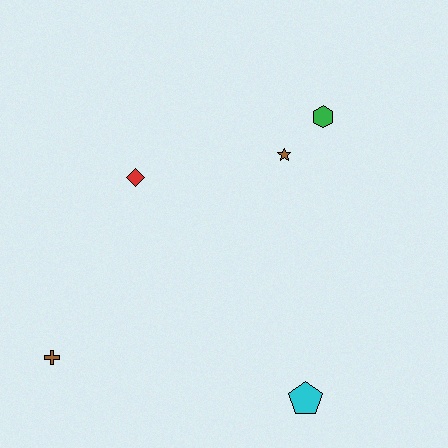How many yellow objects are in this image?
There are no yellow objects.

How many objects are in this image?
There are 5 objects.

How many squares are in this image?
There are no squares.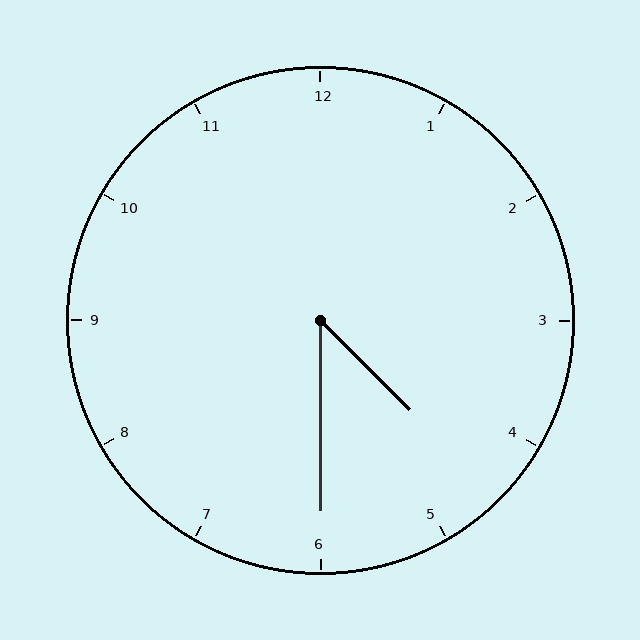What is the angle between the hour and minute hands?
Approximately 45 degrees.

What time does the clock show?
4:30.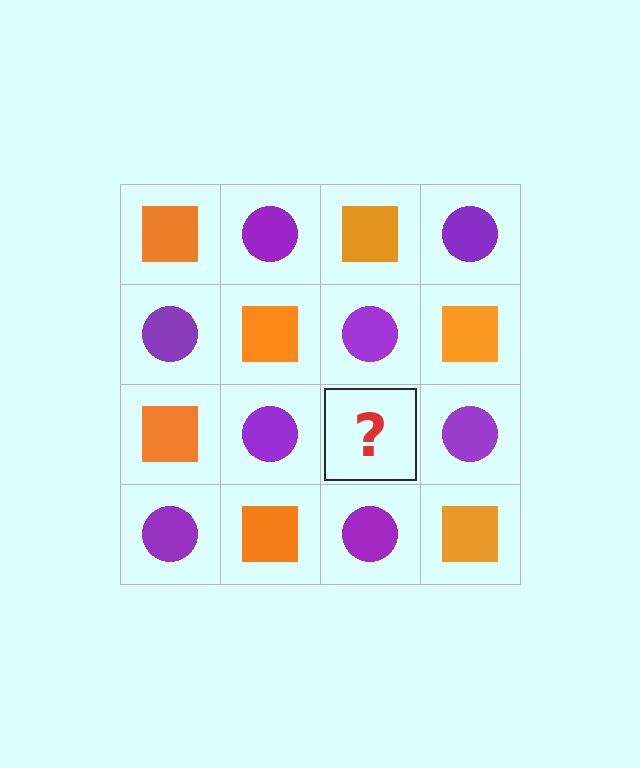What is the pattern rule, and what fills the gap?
The rule is that it alternates orange square and purple circle in a checkerboard pattern. The gap should be filled with an orange square.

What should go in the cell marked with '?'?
The missing cell should contain an orange square.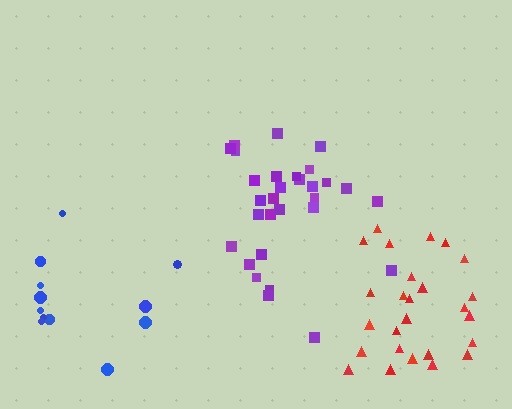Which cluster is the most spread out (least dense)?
Blue.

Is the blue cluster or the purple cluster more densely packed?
Purple.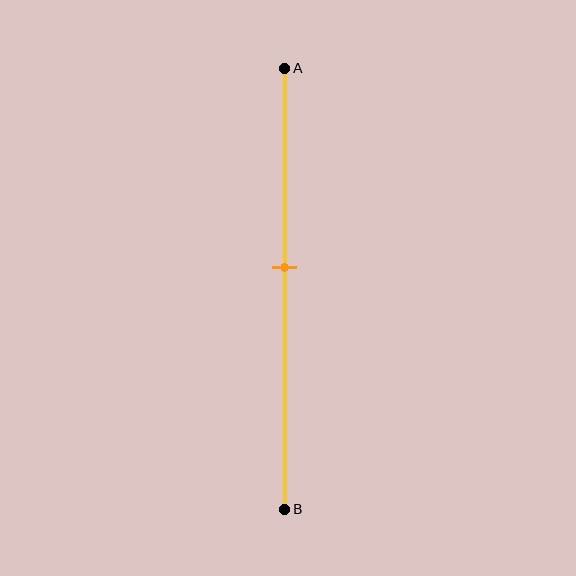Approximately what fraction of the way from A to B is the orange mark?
The orange mark is approximately 45% of the way from A to B.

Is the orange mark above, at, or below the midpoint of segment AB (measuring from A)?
The orange mark is above the midpoint of segment AB.